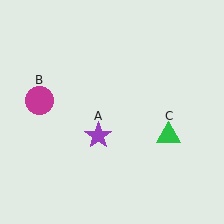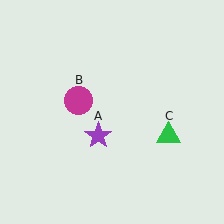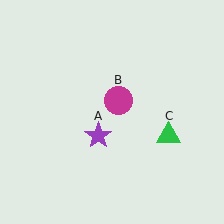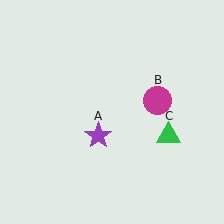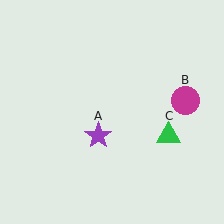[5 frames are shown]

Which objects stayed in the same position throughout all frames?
Purple star (object A) and green triangle (object C) remained stationary.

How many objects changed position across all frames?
1 object changed position: magenta circle (object B).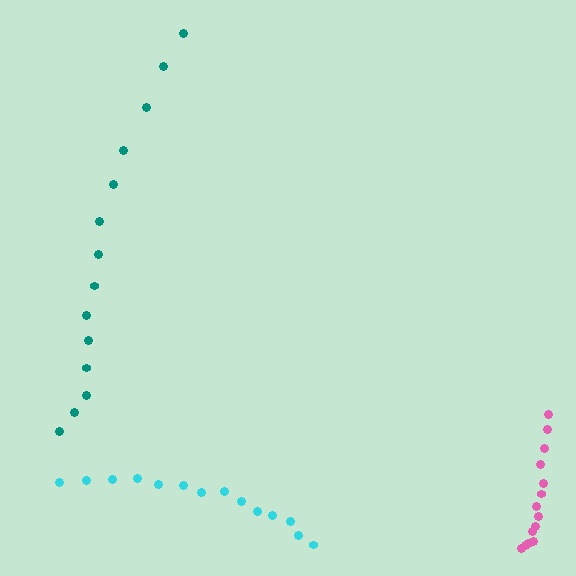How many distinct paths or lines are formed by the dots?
There are 3 distinct paths.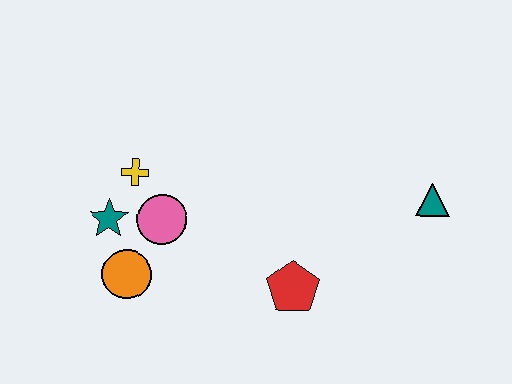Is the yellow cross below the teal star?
No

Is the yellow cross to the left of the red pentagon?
Yes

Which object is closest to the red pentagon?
The pink circle is closest to the red pentagon.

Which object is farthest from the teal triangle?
The teal star is farthest from the teal triangle.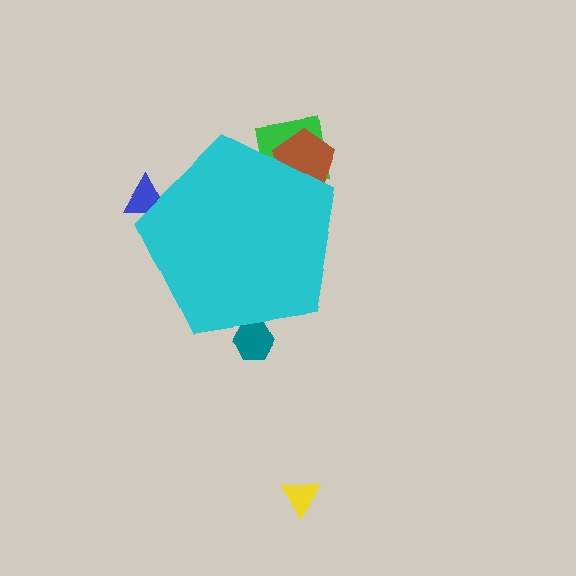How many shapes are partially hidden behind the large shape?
4 shapes are partially hidden.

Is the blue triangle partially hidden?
Yes, the blue triangle is partially hidden behind the cyan pentagon.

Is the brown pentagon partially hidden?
Yes, the brown pentagon is partially hidden behind the cyan pentagon.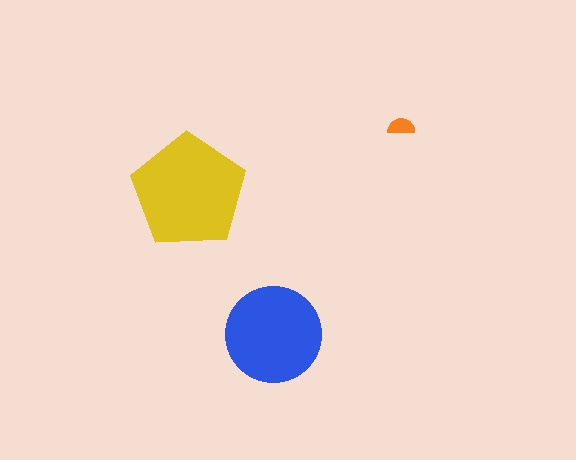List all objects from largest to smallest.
The yellow pentagon, the blue circle, the orange semicircle.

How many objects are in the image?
There are 3 objects in the image.